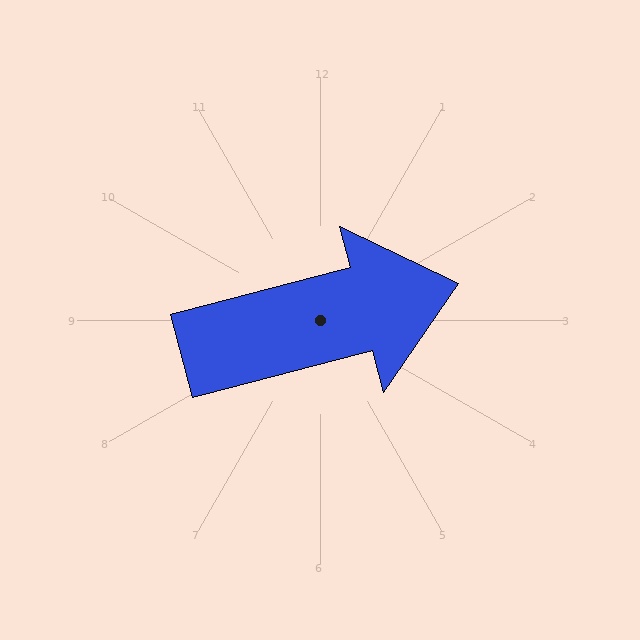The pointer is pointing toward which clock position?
Roughly 3 o'clock.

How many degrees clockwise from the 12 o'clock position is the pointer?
Approximately 75 degrees.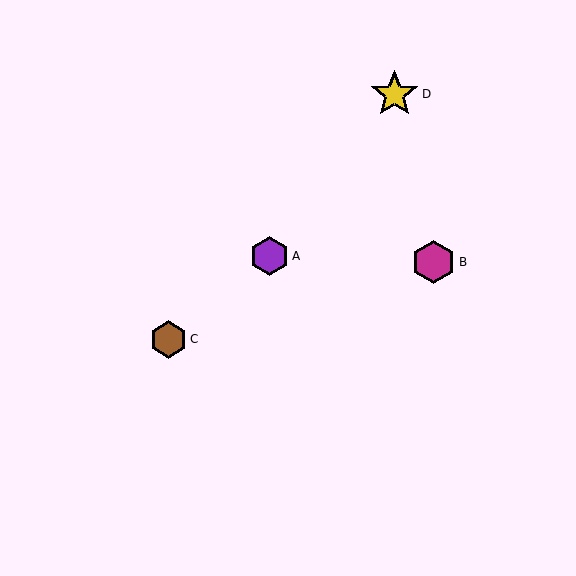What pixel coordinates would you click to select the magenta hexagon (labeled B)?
Click at (434, 262) to select the magenta hexagon B.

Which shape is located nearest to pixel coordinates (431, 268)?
The magenta hexagon (labeled B) at (434, 262) is nearest to that location.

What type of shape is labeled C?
Shape C is a brown hexagon.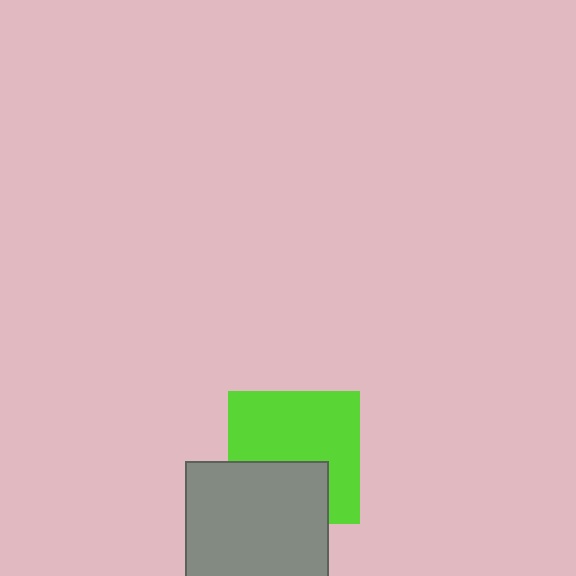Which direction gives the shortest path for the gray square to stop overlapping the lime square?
Moving down gives the shortest separation.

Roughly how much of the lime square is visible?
About half of it is visible (roughly 64%).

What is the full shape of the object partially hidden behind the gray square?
The partially hidden object is a lime square.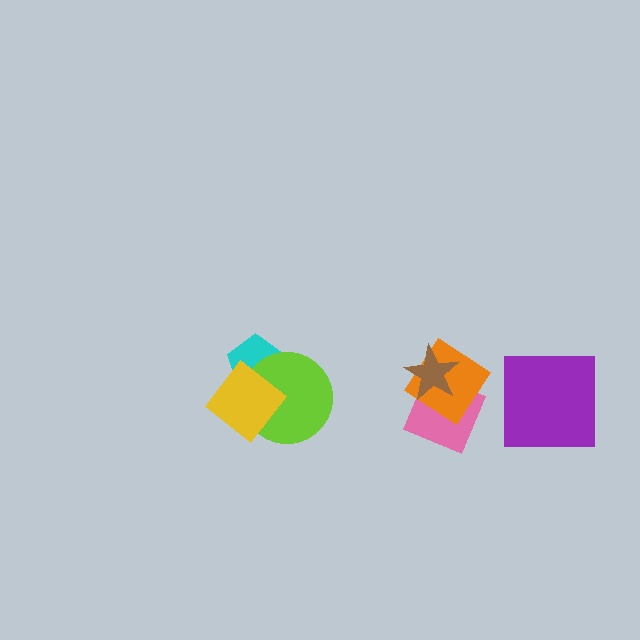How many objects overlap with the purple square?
0 objects overlap with the purple square.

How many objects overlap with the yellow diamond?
2 objects overlap with the yellow diamond.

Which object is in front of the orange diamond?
The brown star is in front of the orange diamond.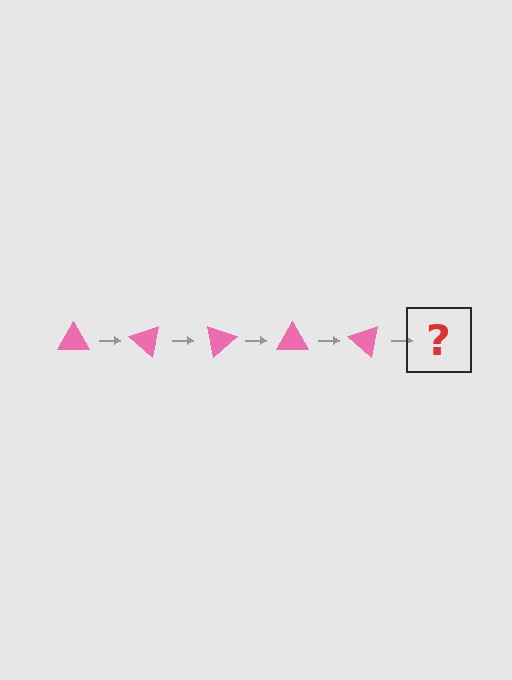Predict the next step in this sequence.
The next step is a pink triangle rotated 200 degrees.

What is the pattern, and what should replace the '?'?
The pattern is that the triangle rotates 40 degrees each step. The '?' should be a pink triangle rotated 200 degrees.